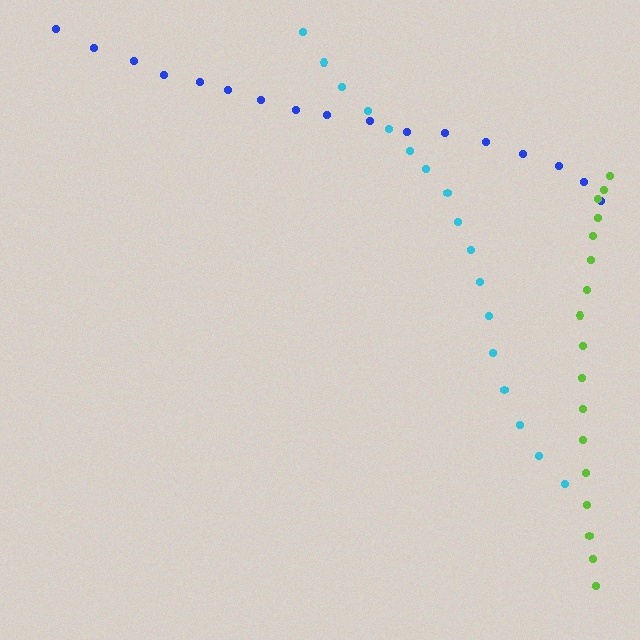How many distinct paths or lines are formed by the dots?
There are 3 distinct paths.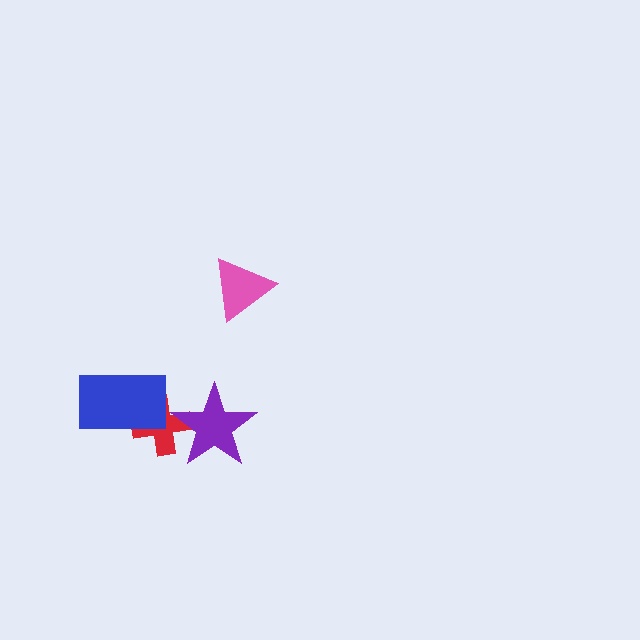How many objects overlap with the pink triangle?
0 objects overlap with the pink triangle.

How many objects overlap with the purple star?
1 object overlaps with the purple star.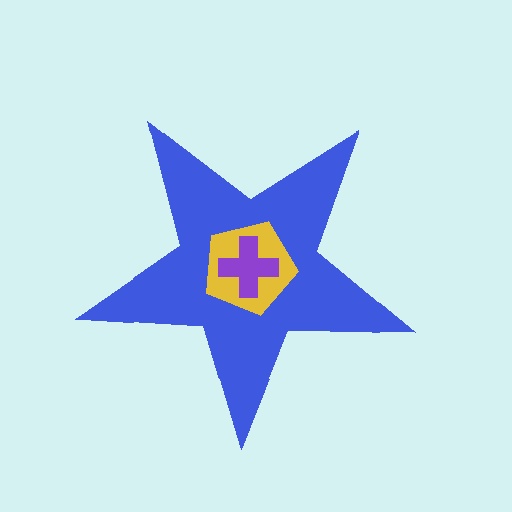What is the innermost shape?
The purple cross.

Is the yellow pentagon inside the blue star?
Yes.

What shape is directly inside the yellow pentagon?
The purple cross.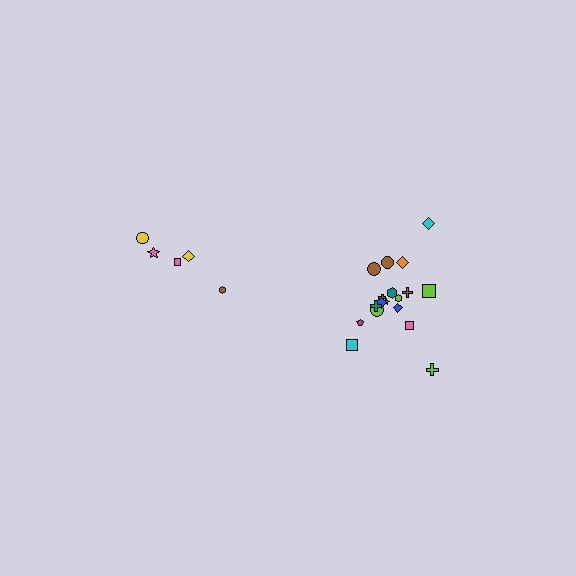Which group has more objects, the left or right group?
The right group.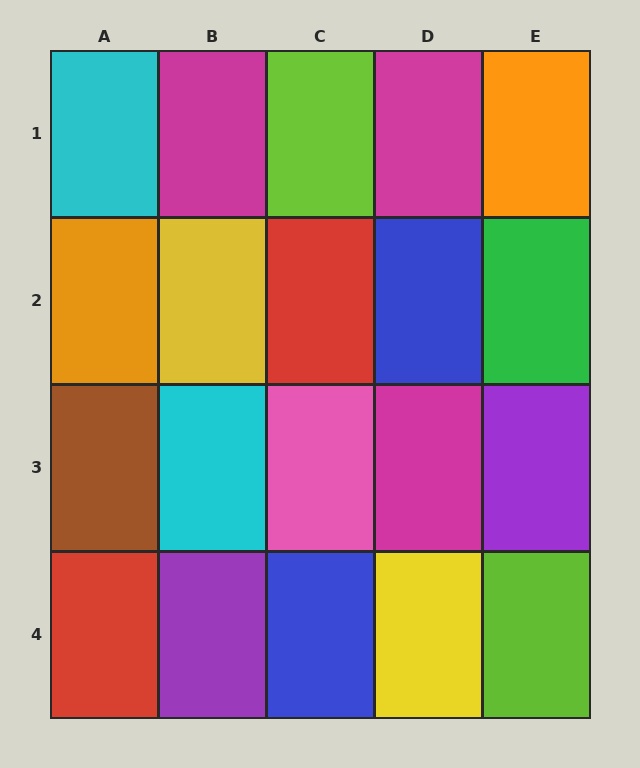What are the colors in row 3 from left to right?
Brown, cyan, pink, magenta, purple.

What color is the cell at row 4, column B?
Purple.